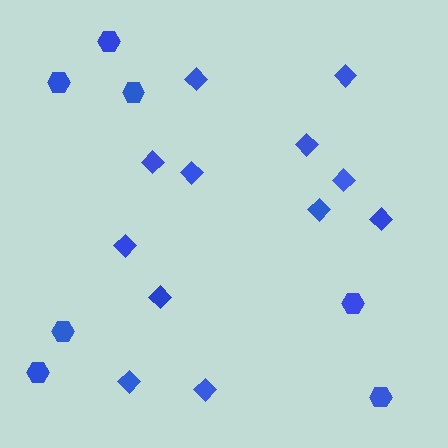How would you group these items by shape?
There are 2 groups: one group of diamonds (12) and one group of hexagons (7).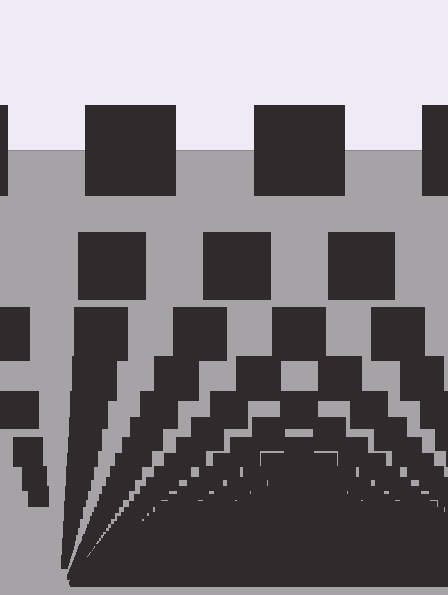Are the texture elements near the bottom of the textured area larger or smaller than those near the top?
Smaller. The gradient is inverted — elements near the bottom are smaller and denser.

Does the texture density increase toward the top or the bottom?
Density increases toward the bottom.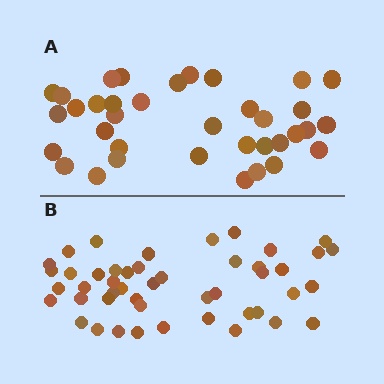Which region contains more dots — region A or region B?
Region B (the bottom region) has more dots.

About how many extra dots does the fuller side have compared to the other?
Region B has roughly 12 or so more dots than region A.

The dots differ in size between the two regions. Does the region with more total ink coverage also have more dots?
No. Region A has more total ink coverage because its dots are larger, but region B actually contains more individual dots. Total area can be misleading — the number of items is what matters here.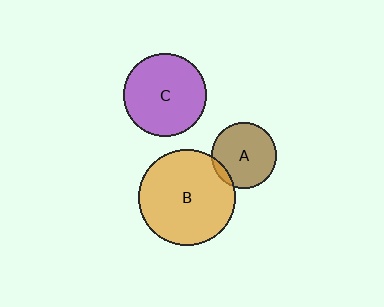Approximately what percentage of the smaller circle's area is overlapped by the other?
Approximately 10%.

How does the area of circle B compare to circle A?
Approximately 2.2 times.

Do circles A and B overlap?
Yes.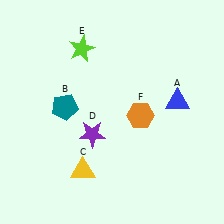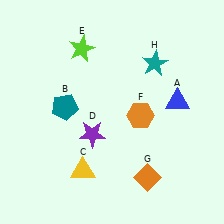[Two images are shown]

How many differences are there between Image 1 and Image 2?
There are 2 differences between the two images.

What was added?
An orange diamond (G), a teal star (H) were added in Image 2.